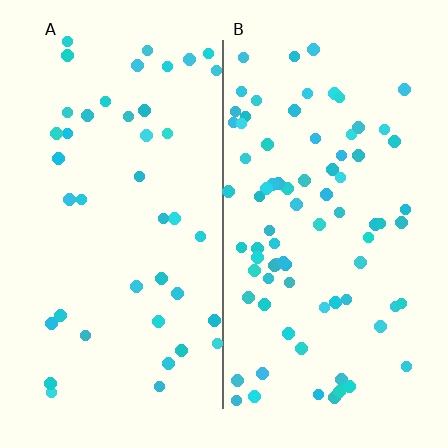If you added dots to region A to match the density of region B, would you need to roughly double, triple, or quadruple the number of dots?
Approximately double.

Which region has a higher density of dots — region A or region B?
B (the right).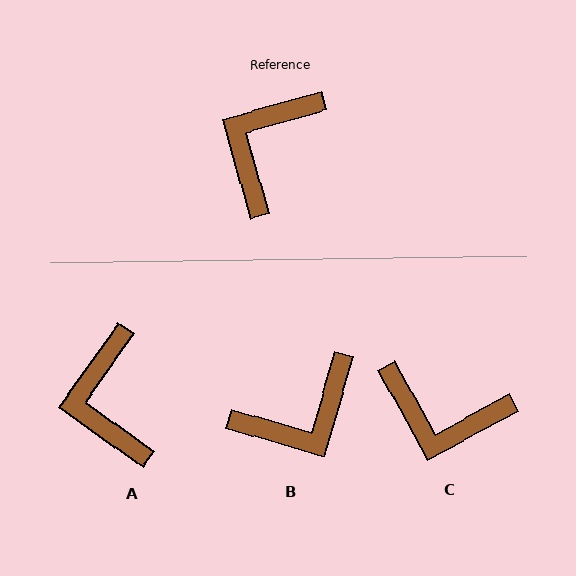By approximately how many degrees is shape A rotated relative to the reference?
Approximately 39 degrees counter-clockwise.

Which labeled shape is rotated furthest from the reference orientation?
B, about 148 degrees away.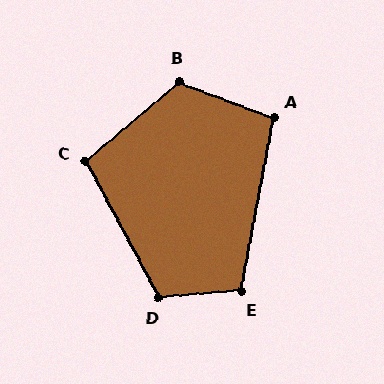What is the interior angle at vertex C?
Approximately 102 degrees (obtuse).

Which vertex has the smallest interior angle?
A, at approximately 100 degrees.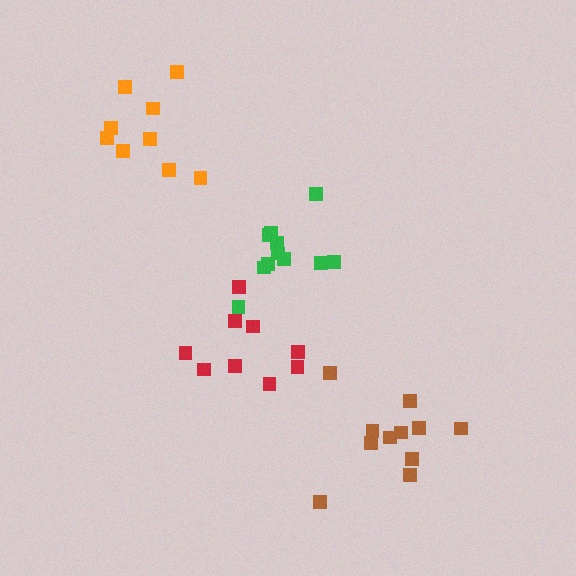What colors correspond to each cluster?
The clusters are colored: brown, green, orange, red.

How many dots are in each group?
Group 1: 11 dots, Group 2: 11 dots, Group 3: 9 dots, Group 4: 9 dots (40 total).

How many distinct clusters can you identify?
There are 4 distinct clusters.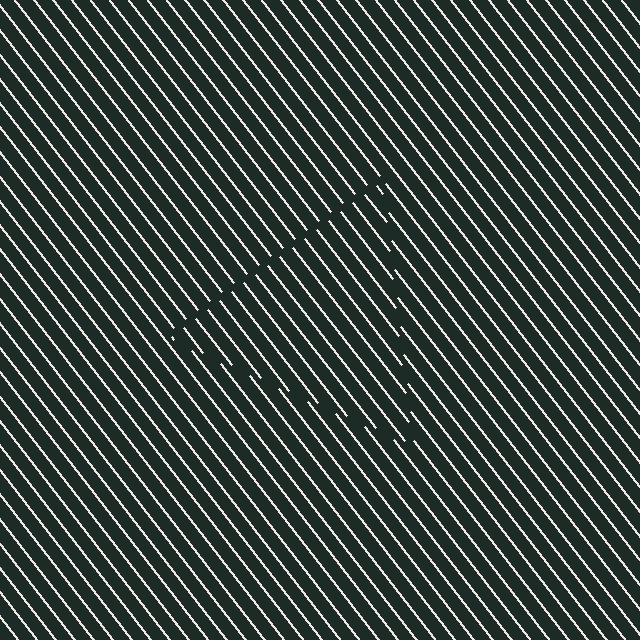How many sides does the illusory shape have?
3 sides — the line-ends trace a triangle.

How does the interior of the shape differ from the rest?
The interior of the shape contains the same grating, shifted by half a period — the contour is defined by the phase discontinuity where line-ends from the inner and outer gratings abut.